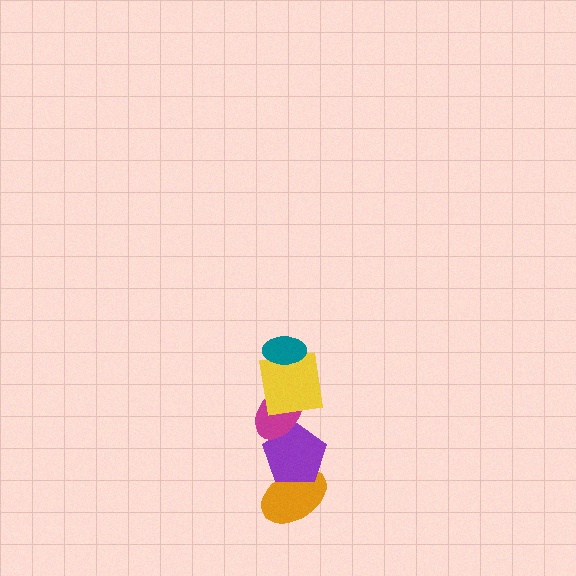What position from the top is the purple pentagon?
The purple pentagon is 4th from the top.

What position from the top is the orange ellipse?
The orange ellipse is 5th from the top.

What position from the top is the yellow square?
The yellow square is 2nd from the top.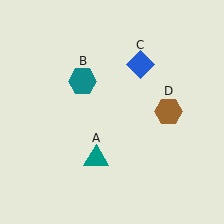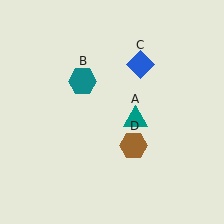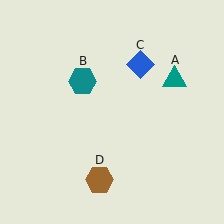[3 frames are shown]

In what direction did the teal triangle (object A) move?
The teal triangle (object A) moved up and to the right.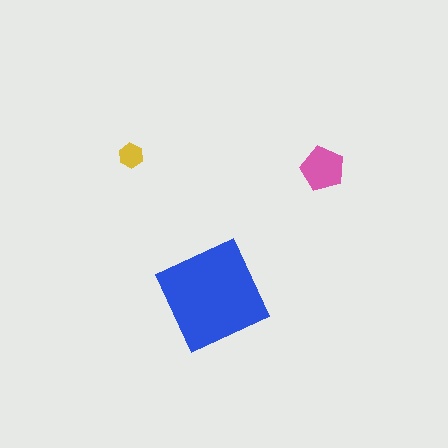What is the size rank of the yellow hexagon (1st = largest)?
3rd.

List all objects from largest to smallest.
The blue square, the pink pentagon, the yellow hexagon.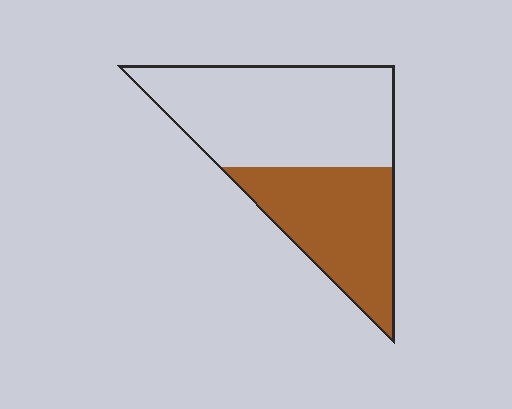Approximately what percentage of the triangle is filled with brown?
Approximately 40%.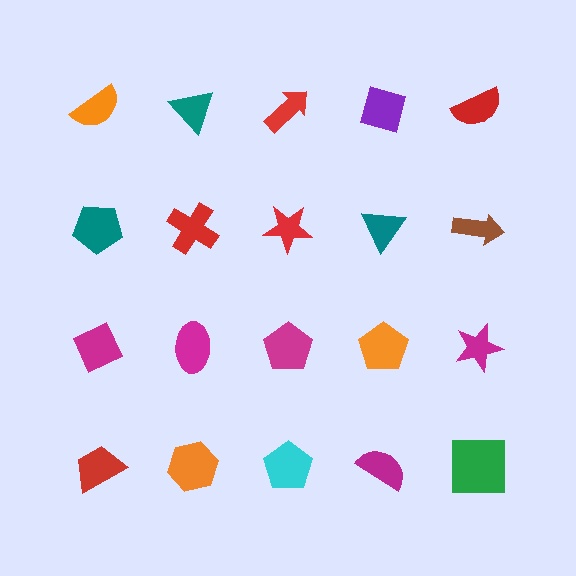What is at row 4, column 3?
A cyan pentagon.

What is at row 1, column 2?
A teal triangle.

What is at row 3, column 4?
An orange pentagon.